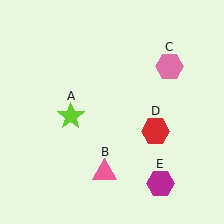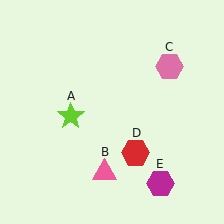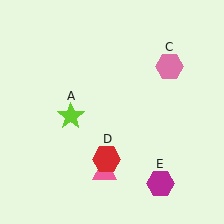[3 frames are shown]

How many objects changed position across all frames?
1 object changed position: red hexagon (object D).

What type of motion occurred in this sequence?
The red hexagon (object D) rotated clockwise around the center of the scene.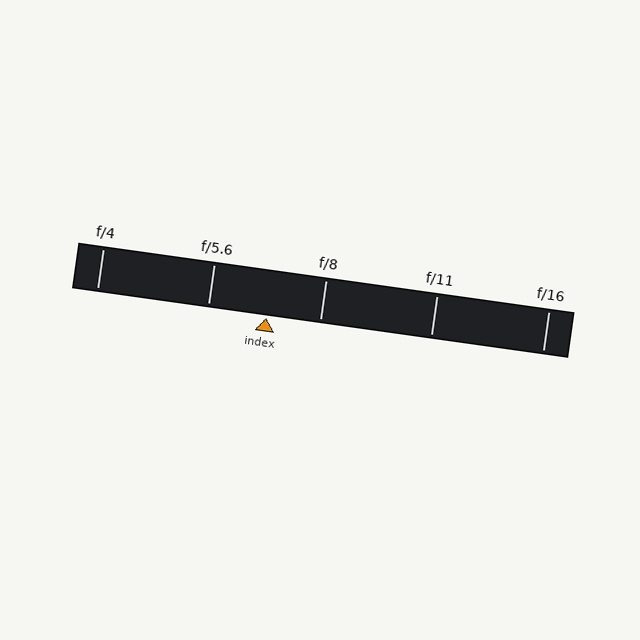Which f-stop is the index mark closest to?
The index mark is closest to f/8.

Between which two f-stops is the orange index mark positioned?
The index mark is between f/5.6 and f/8.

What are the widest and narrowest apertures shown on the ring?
The widest aperture shown is f/4 and the narrowest is f/16.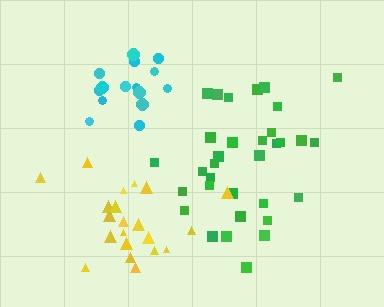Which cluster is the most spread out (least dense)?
Yellow.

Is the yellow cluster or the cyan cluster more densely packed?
Cyan.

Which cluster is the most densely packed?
Cyan.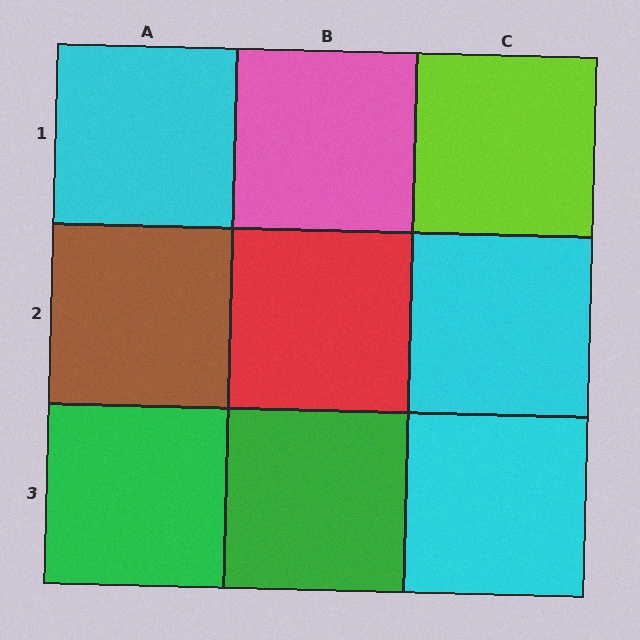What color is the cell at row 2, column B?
Red.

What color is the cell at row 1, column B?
Pink.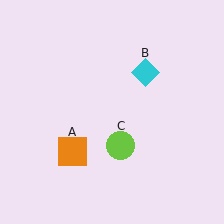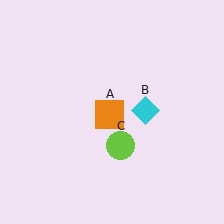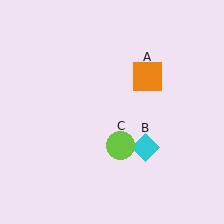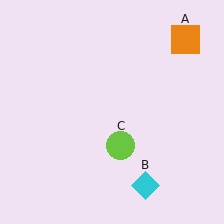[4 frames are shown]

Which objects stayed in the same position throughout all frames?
Lime circle (object C) remained stationary.